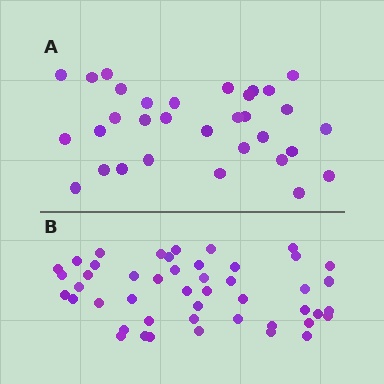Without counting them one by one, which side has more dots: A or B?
Region B (the bottom region) has more dots.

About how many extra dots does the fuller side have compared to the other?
Region B has approximately 15 more dots than region A.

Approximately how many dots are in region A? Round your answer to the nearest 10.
About 30 dots. (The exact count is 32, which rounds to 30.)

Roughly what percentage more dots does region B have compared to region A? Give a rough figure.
About 45% more.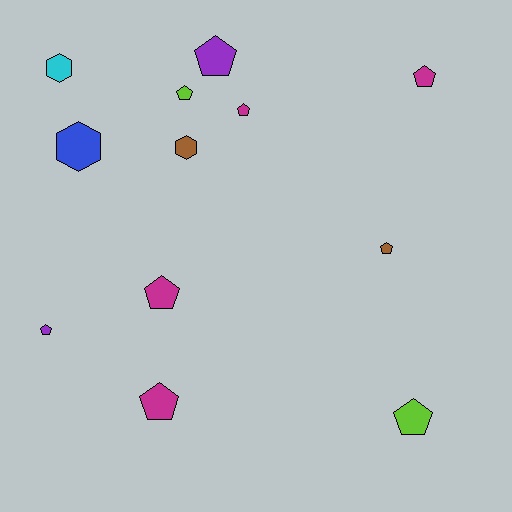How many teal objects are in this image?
There are no teal objects.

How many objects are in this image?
There are 12 objects.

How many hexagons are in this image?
There are 3 hexagons.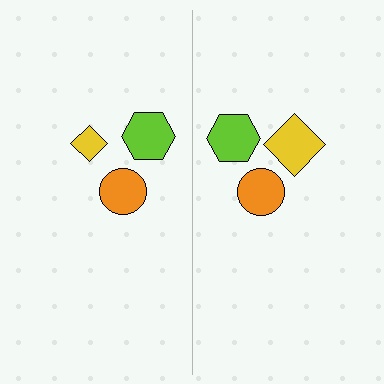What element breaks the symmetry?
The yellow diamond on the right side has a different size than its mirror counterpart.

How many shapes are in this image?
There are 6 shapes in this image.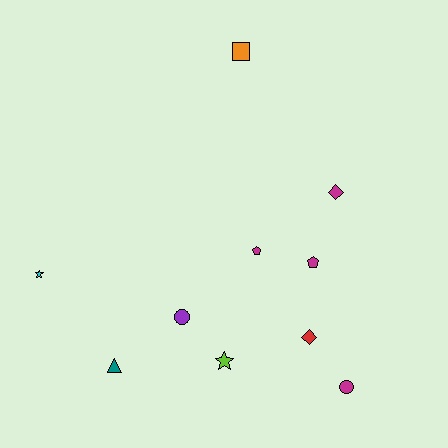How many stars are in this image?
There are 2 stars.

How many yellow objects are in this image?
There are no yellow objects.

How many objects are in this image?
There are 10 objects.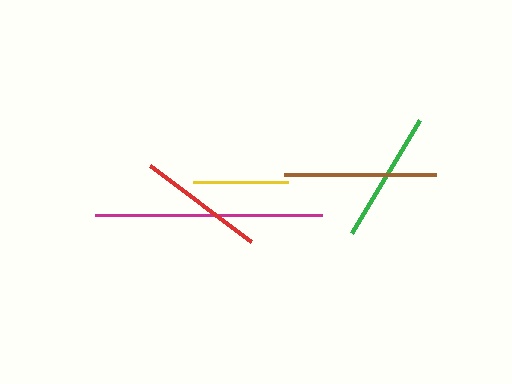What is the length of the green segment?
The green segment is approximately 132 pixels long.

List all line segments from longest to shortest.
From longest to shortest: magenta, brown, green, red, yellow.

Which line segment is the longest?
The magenta line is the longest at approximately 227 pixels.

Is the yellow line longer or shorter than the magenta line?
The magenta line is longer than the yellow line.